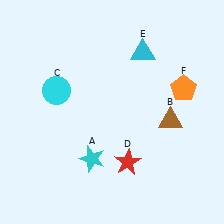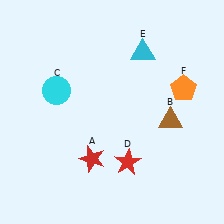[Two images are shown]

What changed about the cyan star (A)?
In Image 1, A is cyan. In Image 2, it changed to red.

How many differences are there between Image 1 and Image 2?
There is 1 difference between the two images.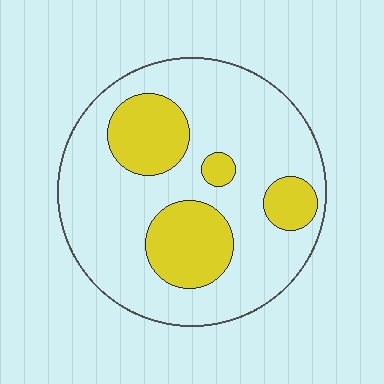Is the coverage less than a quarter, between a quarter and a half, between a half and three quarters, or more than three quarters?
Between a quarter and a half.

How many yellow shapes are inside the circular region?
4.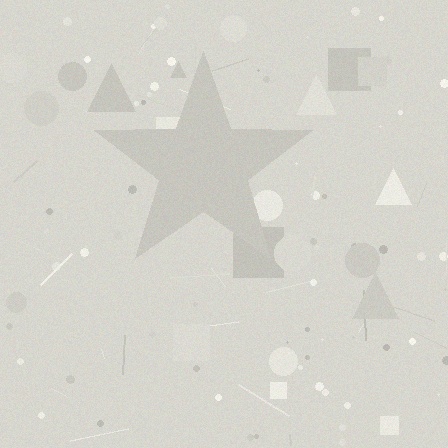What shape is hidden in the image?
A star is hidden in the image.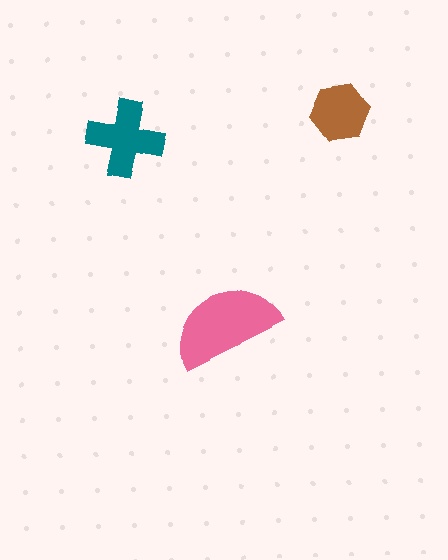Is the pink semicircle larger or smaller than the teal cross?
Larger.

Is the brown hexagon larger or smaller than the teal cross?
Smaller.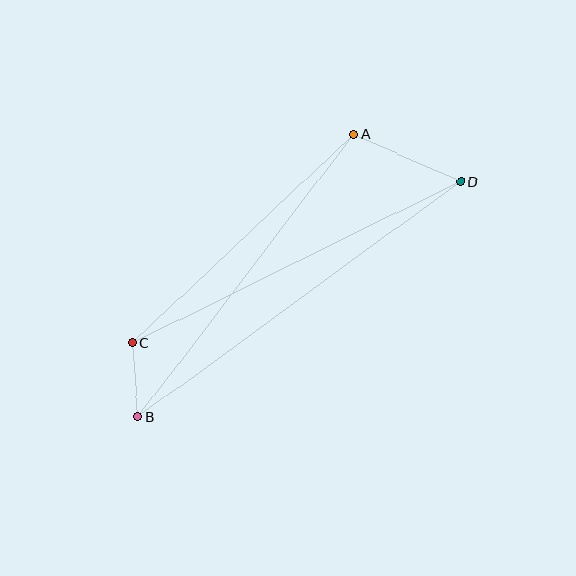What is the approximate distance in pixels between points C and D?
The distance between C and D is approximately 366 pixels.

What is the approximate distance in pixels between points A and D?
The distance between A and D is approximately 117 pixels.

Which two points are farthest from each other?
Points B and D are farthest from each other.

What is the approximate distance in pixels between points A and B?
The distance between A and B is approximately 356 pixels.